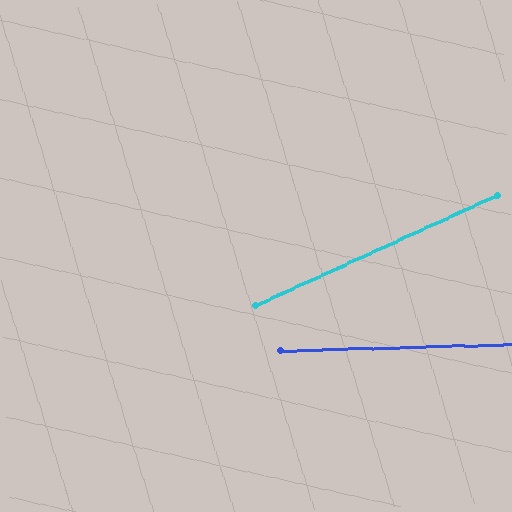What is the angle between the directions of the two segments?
Approximately 23 degrees.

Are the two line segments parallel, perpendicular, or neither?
Neither parallel nor perpendicular — they differ by about 23°.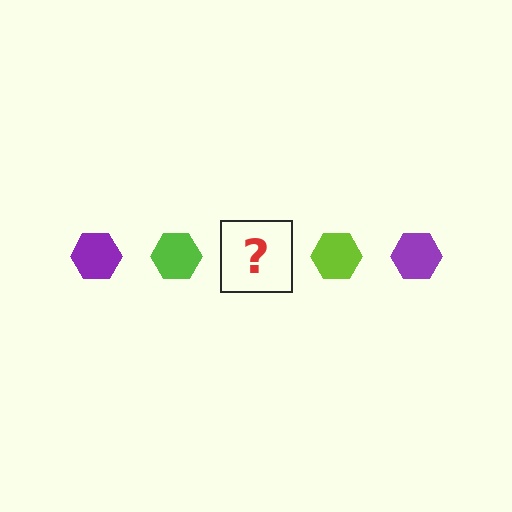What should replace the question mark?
The question mark should be replaced with a purple hexagon.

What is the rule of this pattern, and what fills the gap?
The rule is that the pattern cycles through purple, lime hexagons. The gap should be filled with a purple hexagon.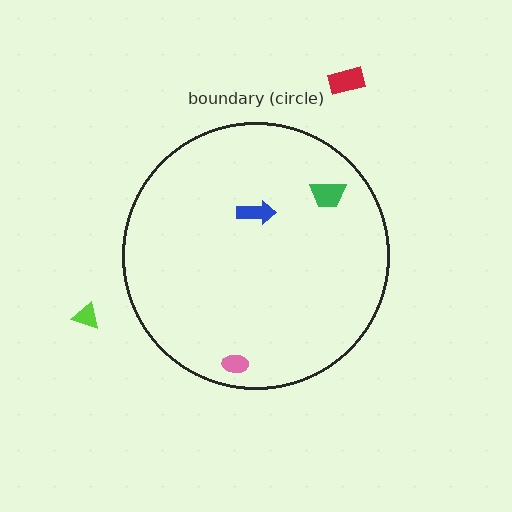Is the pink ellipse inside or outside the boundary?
Inside.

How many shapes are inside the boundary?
3 inside, 2 outside.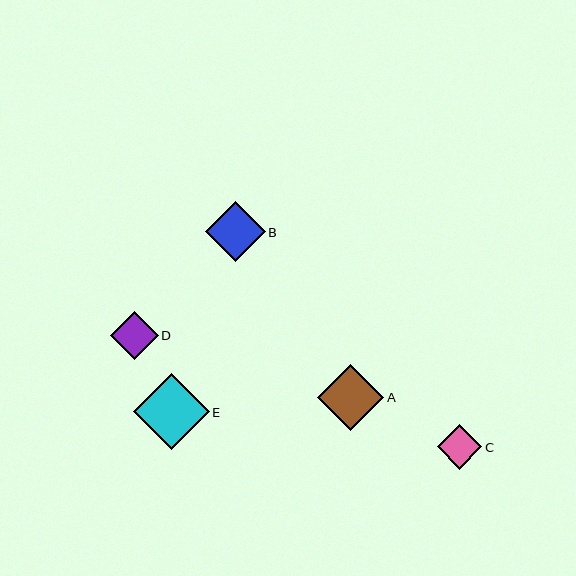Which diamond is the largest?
Diamond E is the largest with a size of approximately 76 pixels.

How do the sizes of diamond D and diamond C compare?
Diamond D and diamond C are approximately the same size.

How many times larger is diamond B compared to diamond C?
Diamond B is approximately 1.3 times the size of diamond C.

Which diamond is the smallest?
Diamond C is the smallest with a size of approximately 44 pixels.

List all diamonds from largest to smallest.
From largest to smallest: E, A, B, D, C.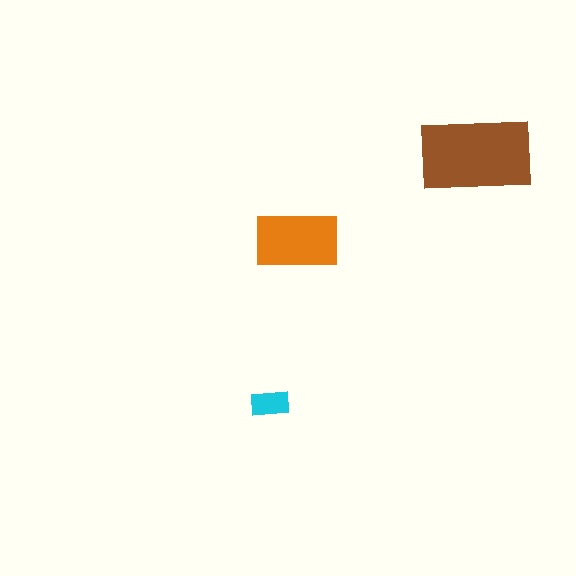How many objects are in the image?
There are 3 objects in the image.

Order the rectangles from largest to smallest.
the brown one, the orange one, the cyan one.